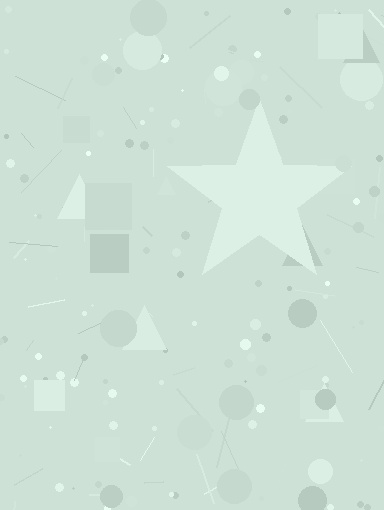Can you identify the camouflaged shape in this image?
The camouflaged shape is a star.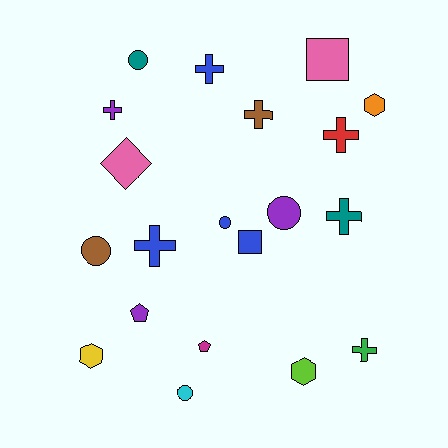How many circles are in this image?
There are 5 circles.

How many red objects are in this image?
There is 1 red object.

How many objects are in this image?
There are 20 objects.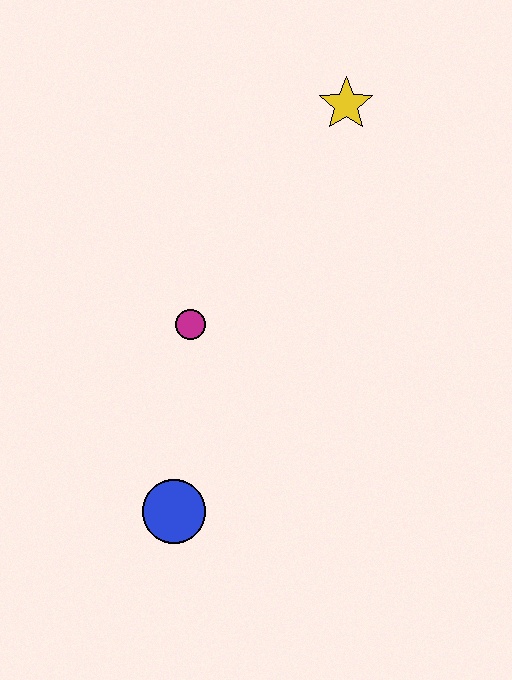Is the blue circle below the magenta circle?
Yes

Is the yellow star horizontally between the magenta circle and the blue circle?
No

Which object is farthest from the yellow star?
The blue circle is farthest from the yellow star.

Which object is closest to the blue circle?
The magenta circle is closest to the blue circle.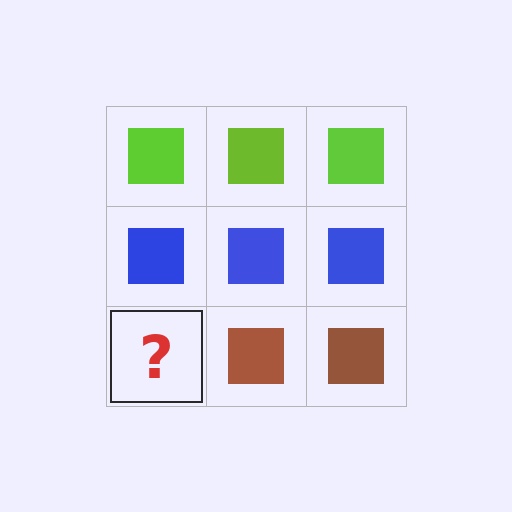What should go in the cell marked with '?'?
The missing cell should contain a brown square.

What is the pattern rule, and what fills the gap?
The rule is that each row has a consistent color. The gap should be filled with a brown square.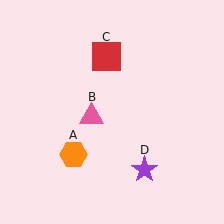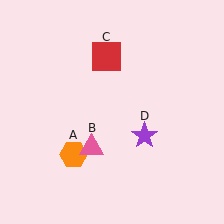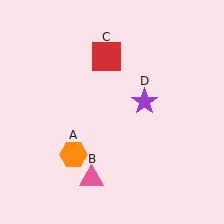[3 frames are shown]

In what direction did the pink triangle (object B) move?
The pink triangle (object B) moved down.